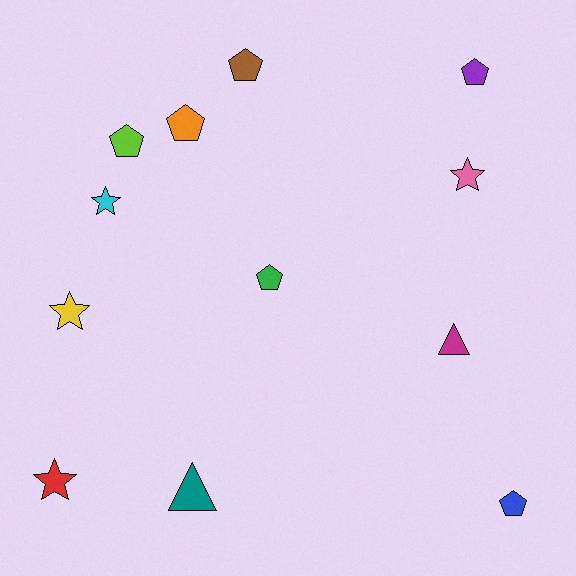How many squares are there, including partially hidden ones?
There are no squares.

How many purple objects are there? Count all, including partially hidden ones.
There is 1 purple object.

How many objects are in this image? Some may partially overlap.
There are 12 objects.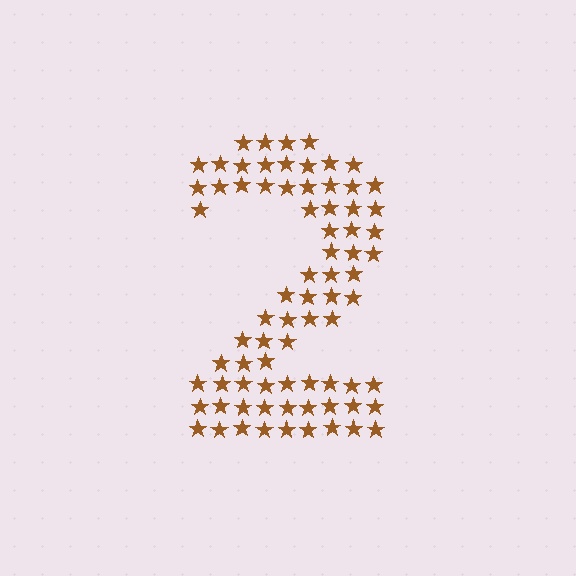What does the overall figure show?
The overall figure shows the digit 2.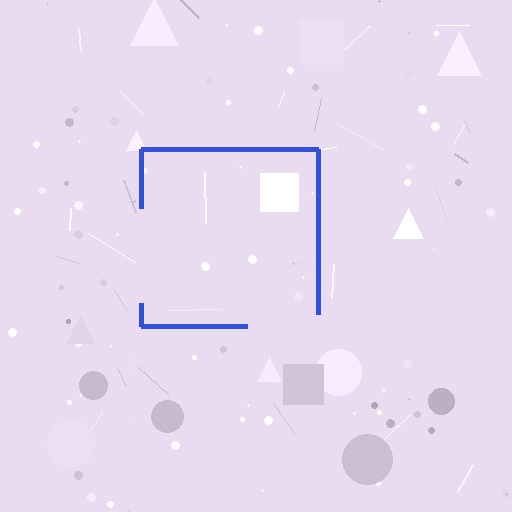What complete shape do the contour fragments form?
The contour fragments form a square.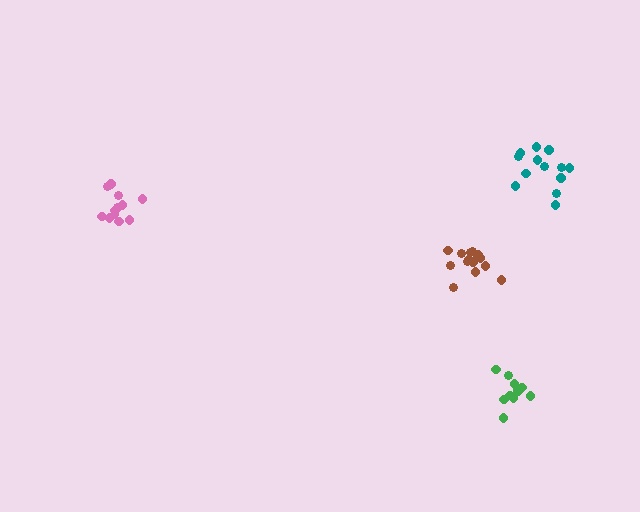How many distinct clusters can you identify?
There are 4 distinct clusters.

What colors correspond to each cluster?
The clusters are colored: brown, pink, green, teal.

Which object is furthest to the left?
The pink cluster is leftmost.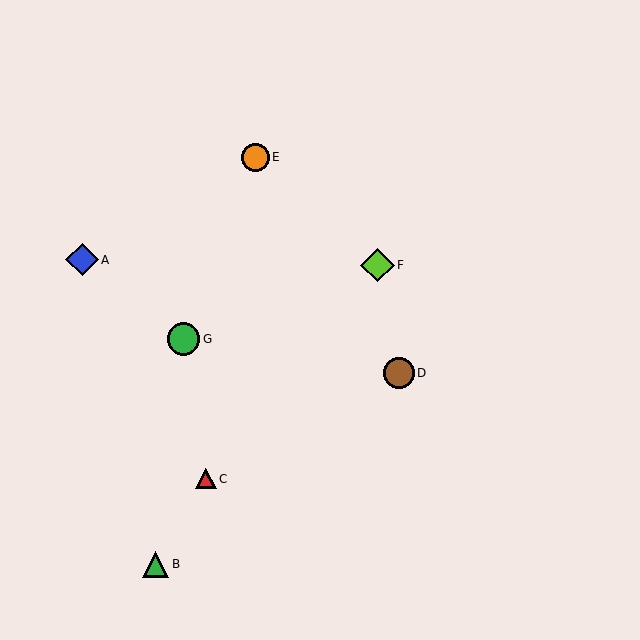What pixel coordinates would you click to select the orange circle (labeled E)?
Click at (255, 157) to select the orange circle E.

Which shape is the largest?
The lime diamond (labeled F) is the largest.